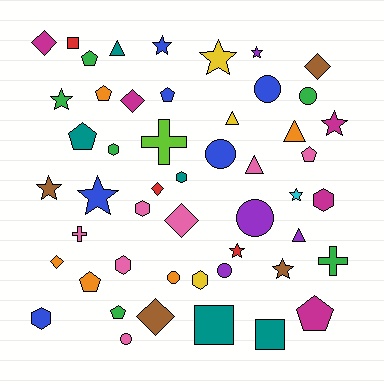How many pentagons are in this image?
There are 8 pentagons.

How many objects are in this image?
There are 50 objects.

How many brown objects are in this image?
There are 4 brown objects.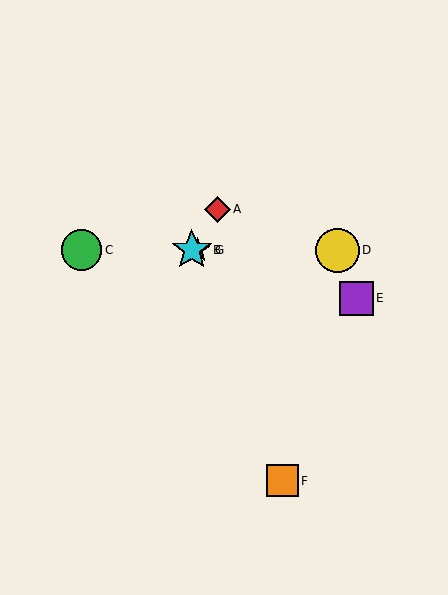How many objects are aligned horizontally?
4 objects (B, C, D, G) are aligned horizontally.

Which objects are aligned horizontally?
Objects B, C, D, G are aligned horizontally.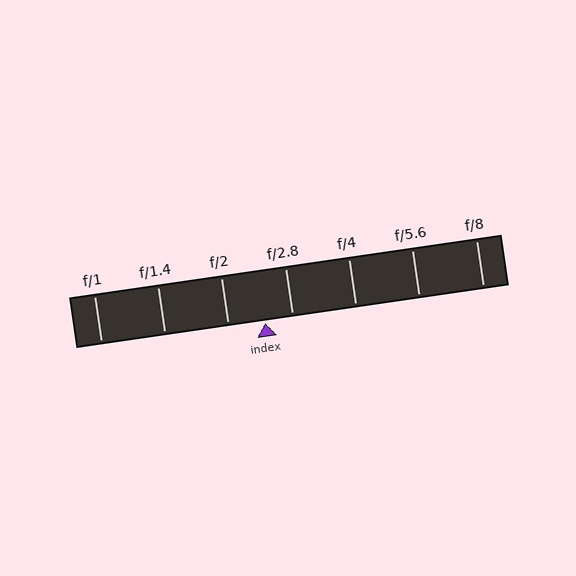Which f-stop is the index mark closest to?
The index mark is closest to f/2.8.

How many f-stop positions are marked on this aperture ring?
There are 7 f-stop positions marked.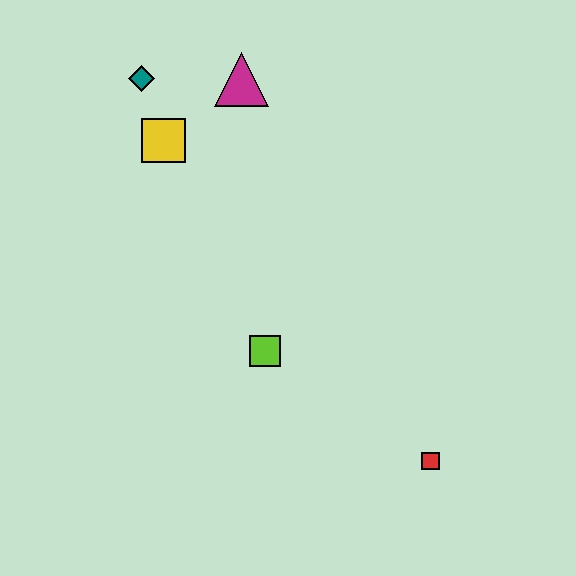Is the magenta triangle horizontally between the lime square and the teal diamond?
Yes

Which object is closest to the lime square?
The red square is closest to the lime square.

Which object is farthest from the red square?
The teal diamond is farthest from the red square.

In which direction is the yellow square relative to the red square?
The yellow square is above the red square.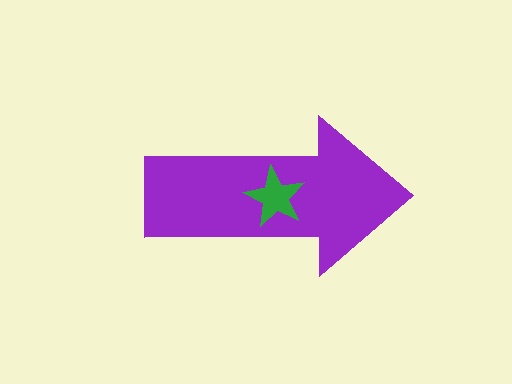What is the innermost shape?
The green star.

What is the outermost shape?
The purple arrow.